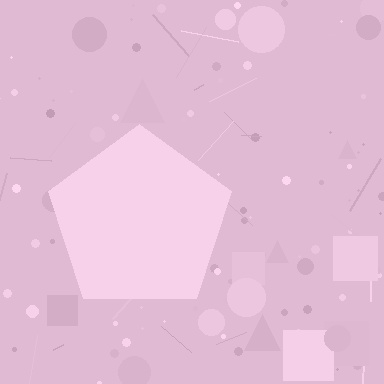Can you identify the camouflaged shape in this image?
The camouflaged shape is a pentagon.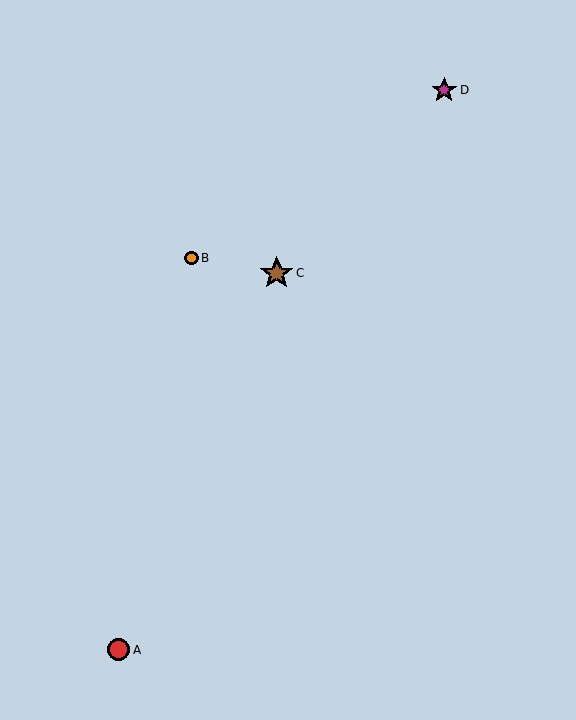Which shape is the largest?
The brown star (labeled C) is the largest.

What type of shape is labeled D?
Shape D is a magenta star.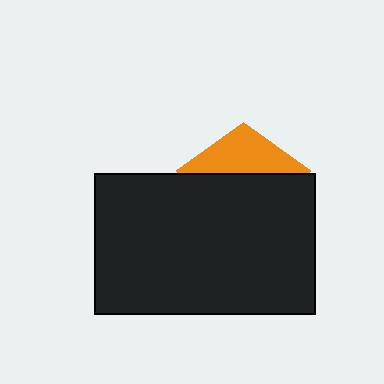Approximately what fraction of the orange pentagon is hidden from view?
Roughly 69% of the orange pentagon is hidden behind the black rectangle.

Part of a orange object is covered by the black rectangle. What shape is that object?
It is a pentagon.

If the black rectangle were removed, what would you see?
You would see the complete orange pentagon.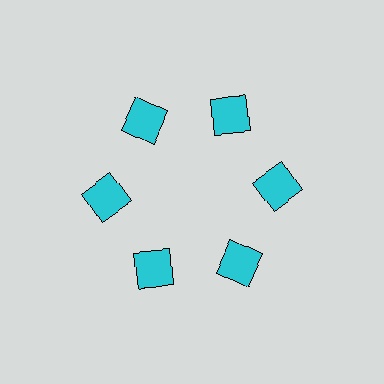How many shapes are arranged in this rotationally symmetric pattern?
There are 6 shapes, arranged in 6 groups of 1.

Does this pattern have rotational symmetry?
Yes, this pattern has 6-fold rotational symmetry. It looks the same after rotating 60 degrees around the center.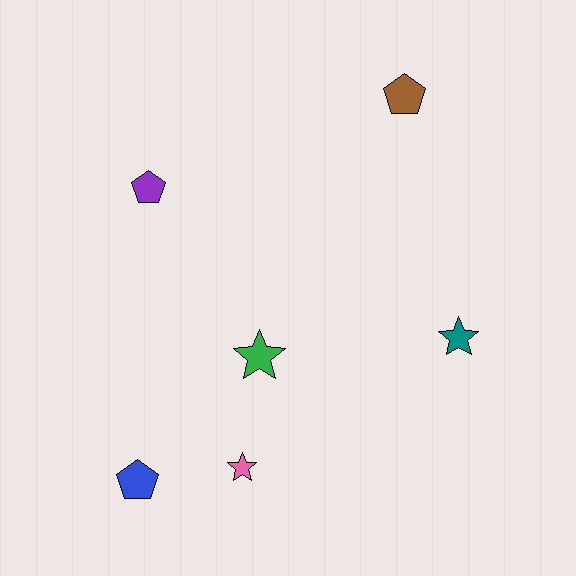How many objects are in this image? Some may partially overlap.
There are 6 objects.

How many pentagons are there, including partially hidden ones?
There are 3 pentagons.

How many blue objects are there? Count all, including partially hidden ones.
There is 1 blue object.